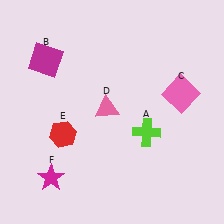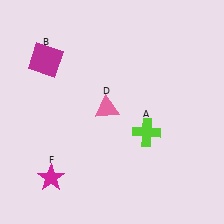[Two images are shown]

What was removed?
The pink square (C), the red hexagon (E) were removed in Image 2.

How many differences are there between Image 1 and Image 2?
There are 2 differences between the two images.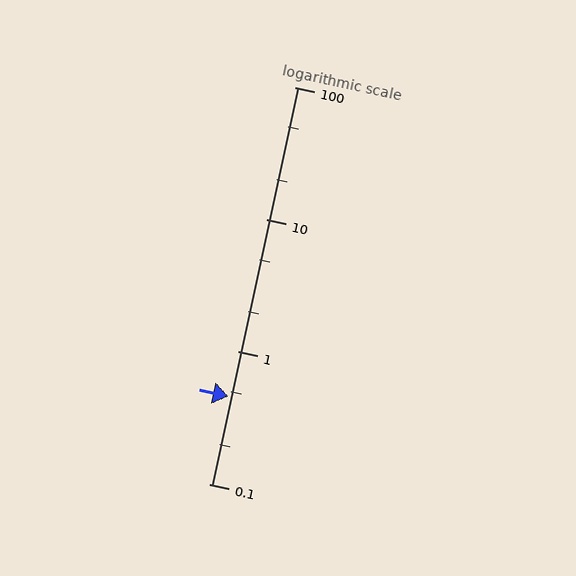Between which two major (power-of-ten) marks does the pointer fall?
The pointer is between 0.1 and 1.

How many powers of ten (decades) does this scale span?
The scale spans 3 decades, from 0.1 to 100.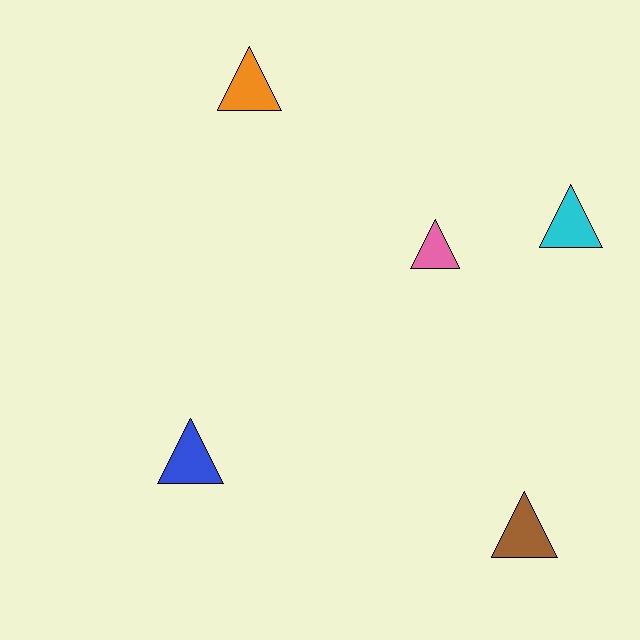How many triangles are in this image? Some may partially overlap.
There are 5 triangles.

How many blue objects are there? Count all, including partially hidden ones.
There is 1 blue object.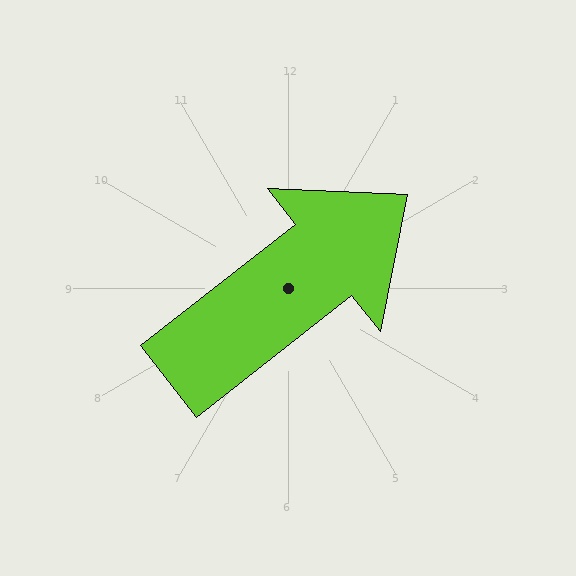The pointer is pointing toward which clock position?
Roughly 2 o'clock.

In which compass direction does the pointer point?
Northeast.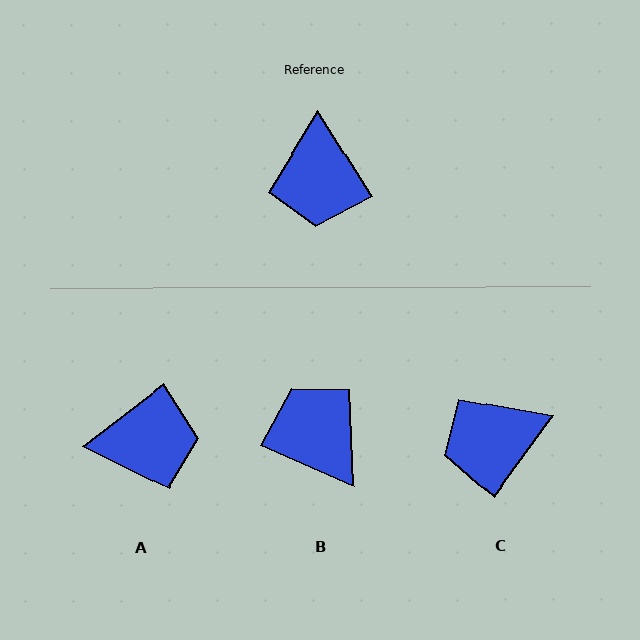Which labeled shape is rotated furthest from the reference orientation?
B, about 146 degrees away.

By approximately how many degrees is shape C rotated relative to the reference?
Approximately 69 degrees clockwise.